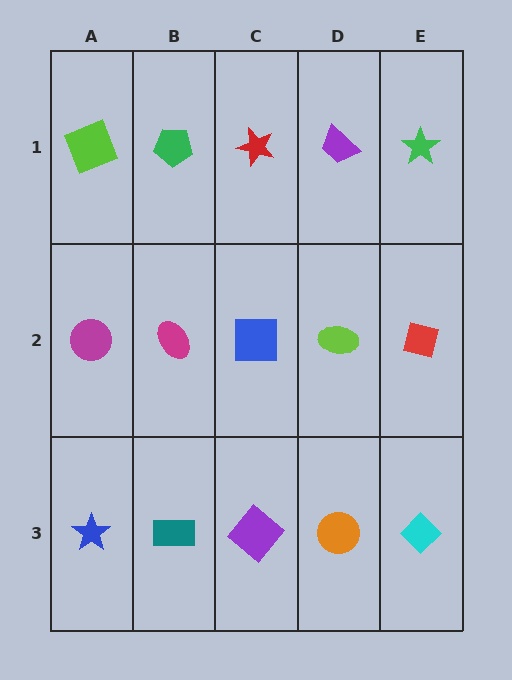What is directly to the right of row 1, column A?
A green pentagon.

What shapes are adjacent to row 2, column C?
A red star (row 1, column C), a purple diamond (row 3, column C), a magenta ellipse (row 2, column B), a lime ellipse (row 2, column D).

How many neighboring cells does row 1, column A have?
2.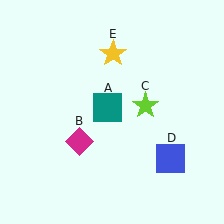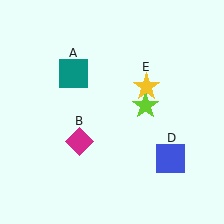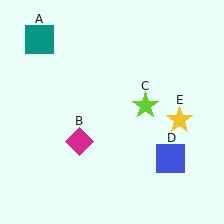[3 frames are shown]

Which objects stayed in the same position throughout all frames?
Magenta diamond (object B) and lime star (object C) and blue square (object D) remained stationary.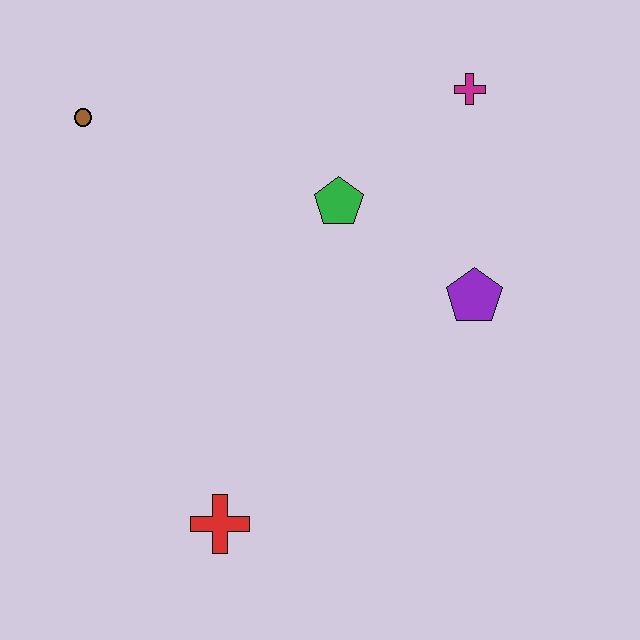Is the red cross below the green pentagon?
Yes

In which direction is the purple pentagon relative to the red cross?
The purple pentagon is to the right of the red cross.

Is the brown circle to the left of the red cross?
Yes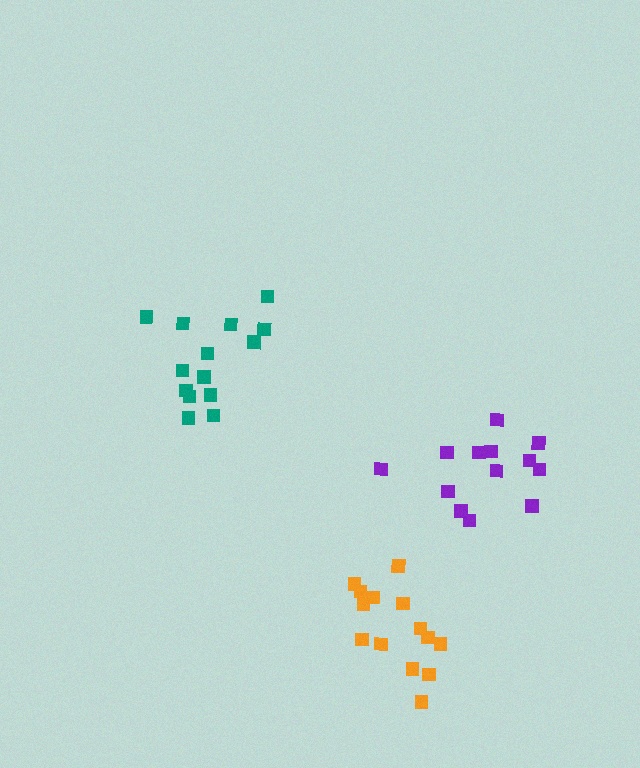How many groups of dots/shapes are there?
There are 3 groups.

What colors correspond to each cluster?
The clusters are colored: orange, teal, purple.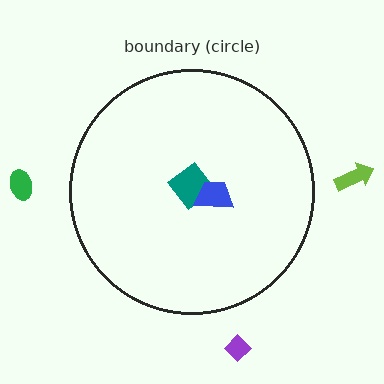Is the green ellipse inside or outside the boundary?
Outside.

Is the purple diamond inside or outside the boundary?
Outside.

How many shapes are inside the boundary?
2 inside, 3 outside.